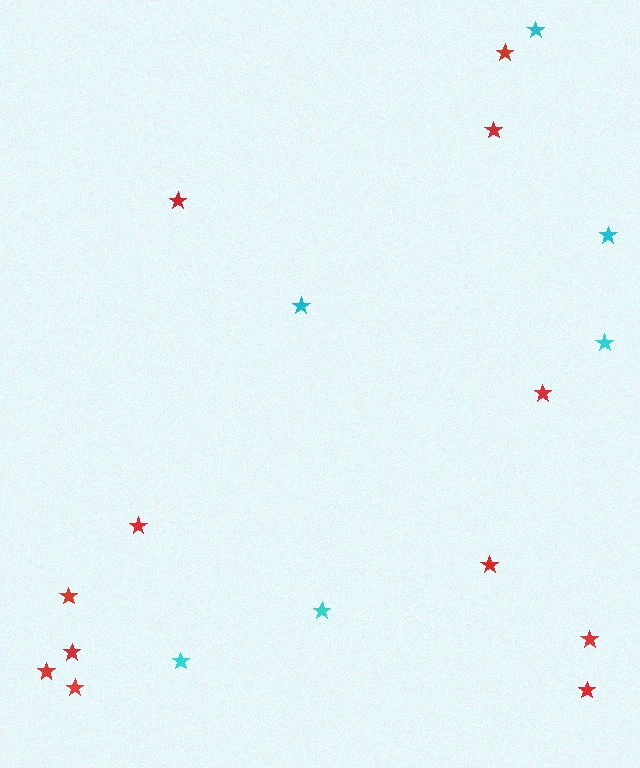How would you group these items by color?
There are 2 groups: one group of red stars (12) and one group of cyan stars (6).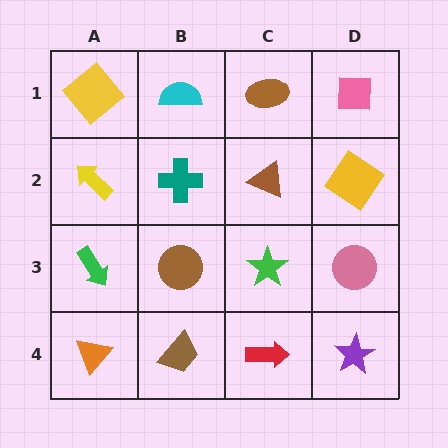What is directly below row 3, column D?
A purple star.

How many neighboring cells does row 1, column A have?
2.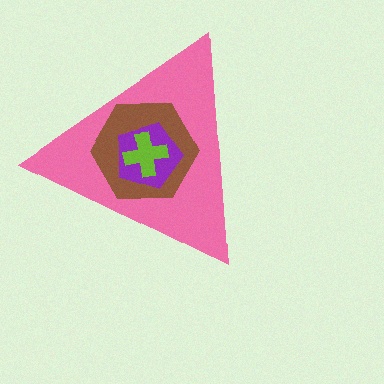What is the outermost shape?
The pink triangle.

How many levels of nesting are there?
4.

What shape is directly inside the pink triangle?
The brown hexagon.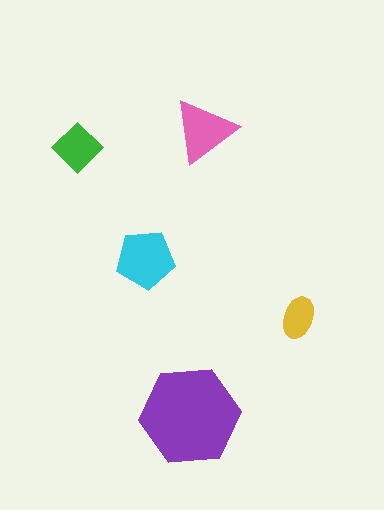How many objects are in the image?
There are 5 objects in the image.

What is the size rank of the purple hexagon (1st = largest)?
1st.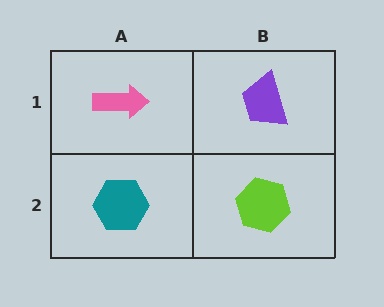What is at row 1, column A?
A pink arrow.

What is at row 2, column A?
A teal hexagon.